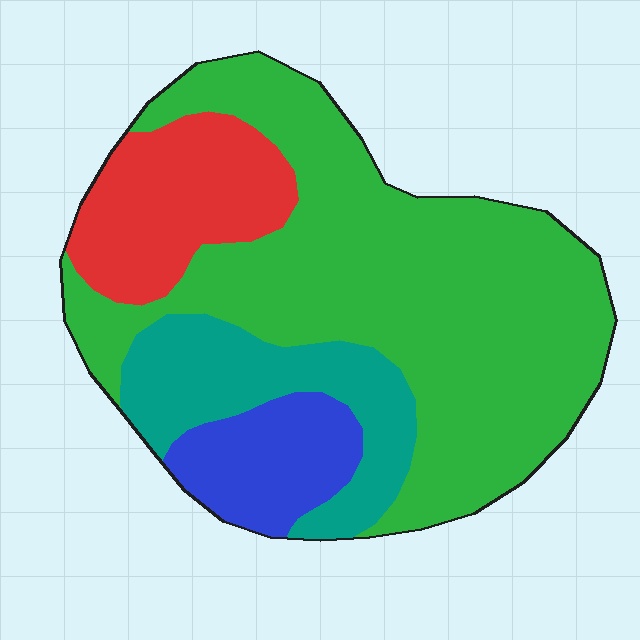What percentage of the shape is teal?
Teal covers about 15% of the shape.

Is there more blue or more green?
Green.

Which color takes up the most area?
Green, at roughly 55%.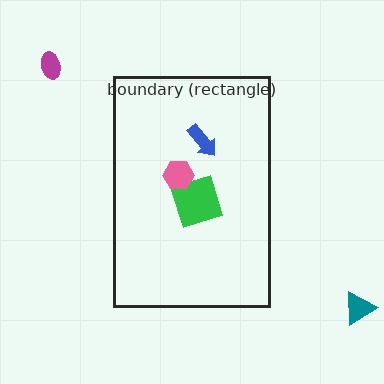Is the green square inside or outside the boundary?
Inside.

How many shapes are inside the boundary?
3 inside, 2 outside.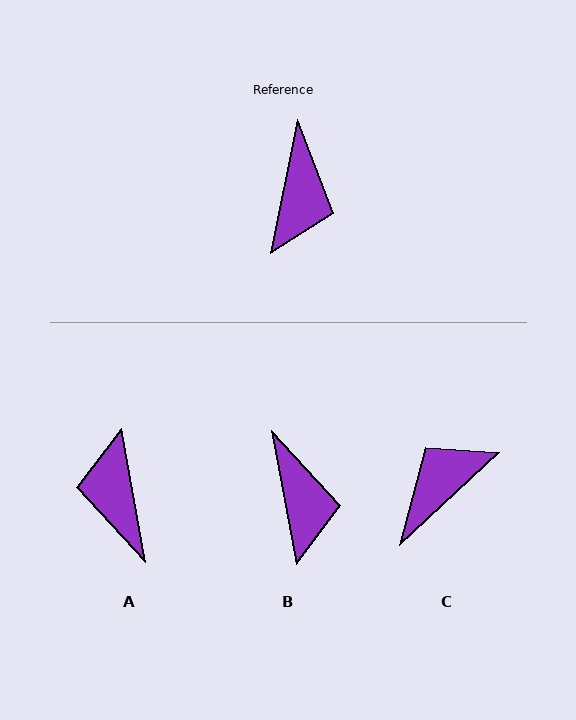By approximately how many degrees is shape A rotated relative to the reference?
Approximately 159 degrees clockwise.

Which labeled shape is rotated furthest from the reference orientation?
A, about 159 degrees away.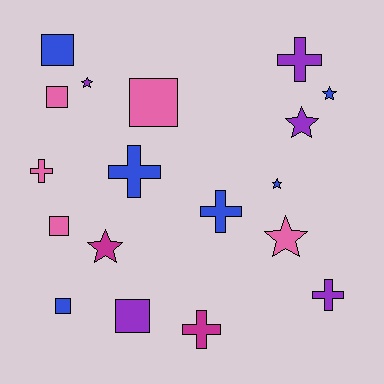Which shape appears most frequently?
Cross, with 6 objects.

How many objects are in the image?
There are 18 objects.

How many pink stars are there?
There is 1 pink star.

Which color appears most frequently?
Blue, with 6 objects.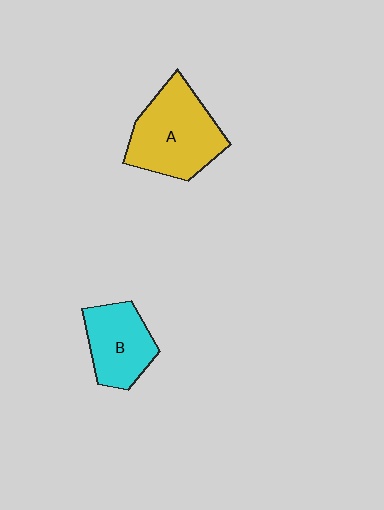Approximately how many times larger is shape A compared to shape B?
Approximately 1.4 times.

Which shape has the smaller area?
Shape B (cyan).